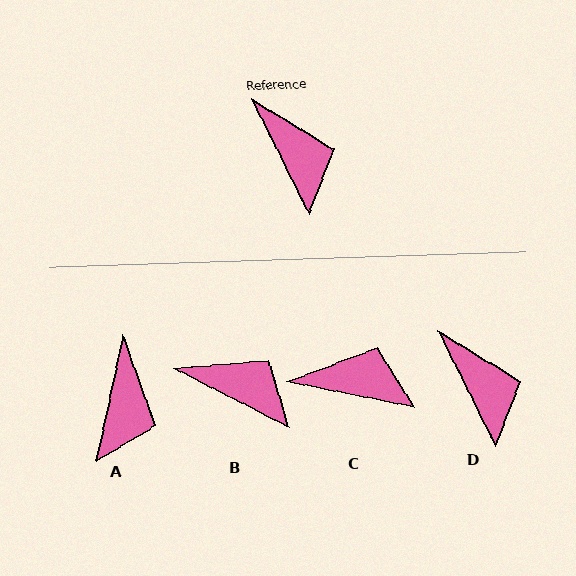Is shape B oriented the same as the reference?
No, it is off by about 37 degrees.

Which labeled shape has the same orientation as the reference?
D.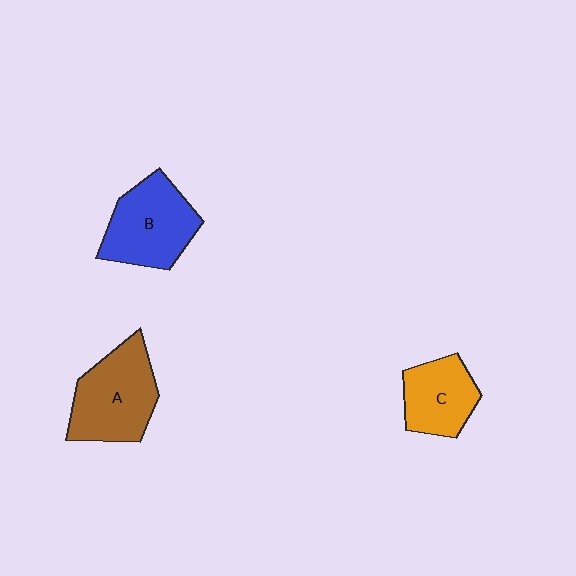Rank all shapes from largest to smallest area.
From largest to smallest: A (brown), B (blue), C (orange).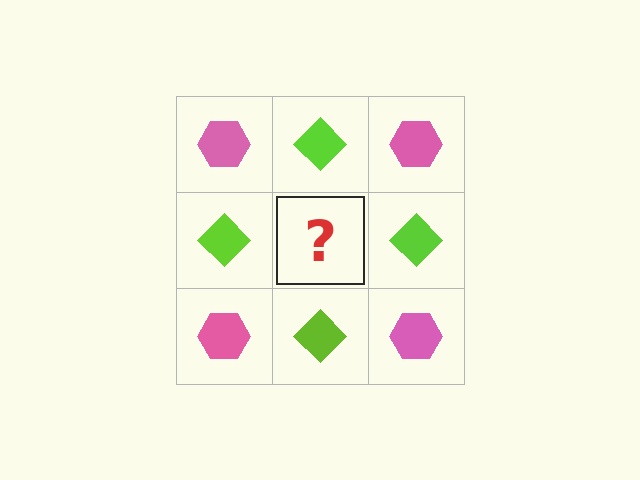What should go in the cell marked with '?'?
The missing cell should contain a pink hexagon.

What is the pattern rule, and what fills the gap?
The rule is that it alternates pink hexagon and lime diamond in a checkerboard pattern. The gap should be filled with a pink hexagon.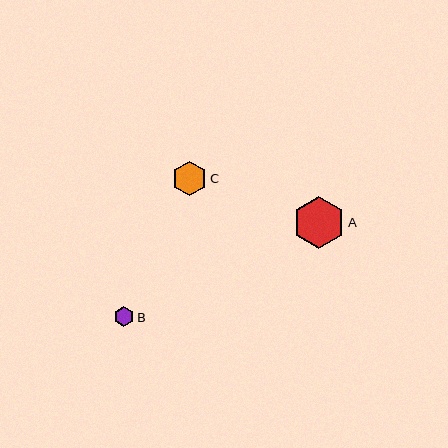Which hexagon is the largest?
Hexagon A is the largest with a size of approximately 52 pixels.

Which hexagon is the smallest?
Hexagon B is the smallest with a size of approximately 20 pixels.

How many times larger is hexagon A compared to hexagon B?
Hexagon A is approximately 2.6 times the size of hexagon B.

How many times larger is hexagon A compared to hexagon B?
Hexagon A is approximately 2.6 times the size of hexagon B.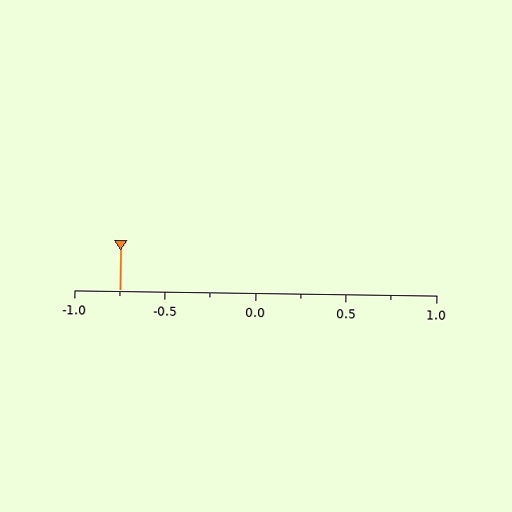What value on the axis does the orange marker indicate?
The marker indicates approximately -0.75.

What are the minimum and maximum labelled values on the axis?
The axis runs from -1.0 to 1.0.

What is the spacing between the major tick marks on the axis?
The major ticks are spaced 0.5 apart.